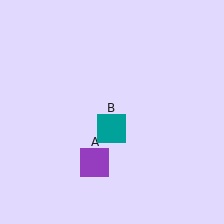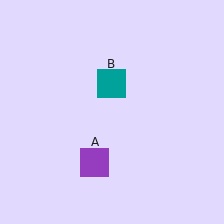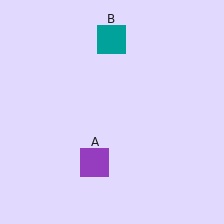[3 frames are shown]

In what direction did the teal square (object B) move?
The teal square (object B) moved up.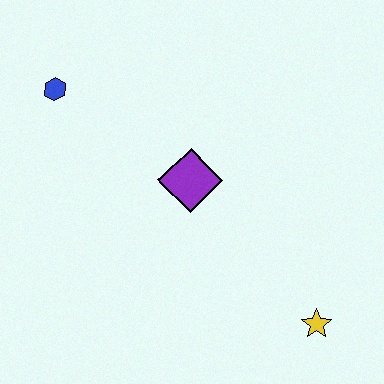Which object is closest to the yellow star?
The purple diamond is closest to the yellow star.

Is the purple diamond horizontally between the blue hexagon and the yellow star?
Yes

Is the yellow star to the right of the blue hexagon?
Yes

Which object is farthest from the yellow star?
The blue hexagon is farthest from the yellow star.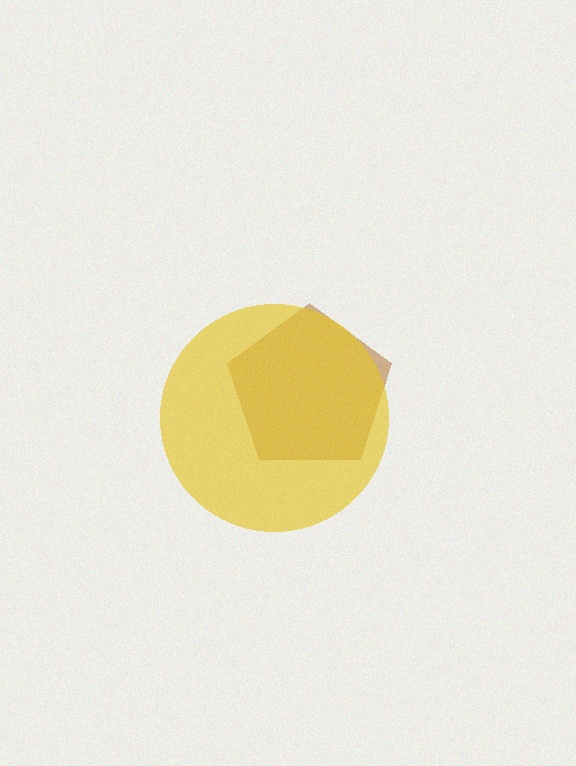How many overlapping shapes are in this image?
There are 2 overlapping shapes in the image.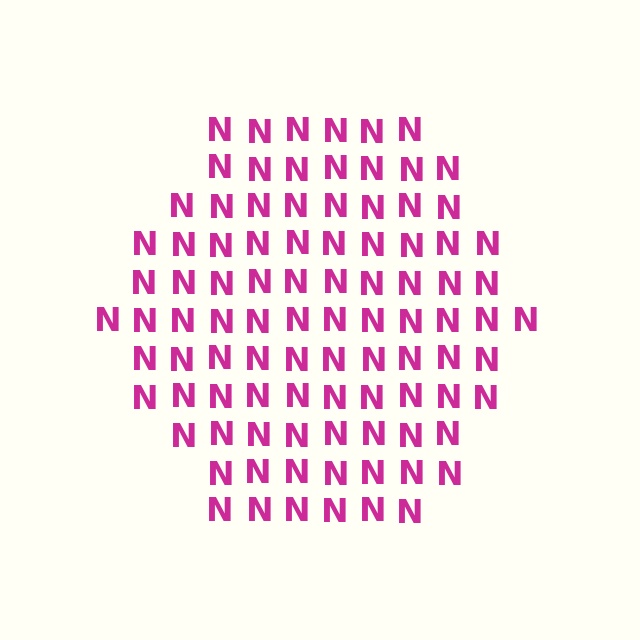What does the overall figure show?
The overall figure shows a hexagon.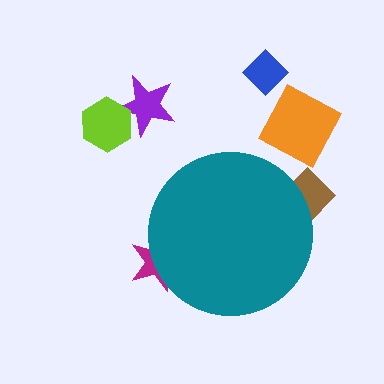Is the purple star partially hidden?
No, the purple star is fully visible.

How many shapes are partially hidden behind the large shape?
2 shapes are partially hidden.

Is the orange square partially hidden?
No, the orange square is fully visible.